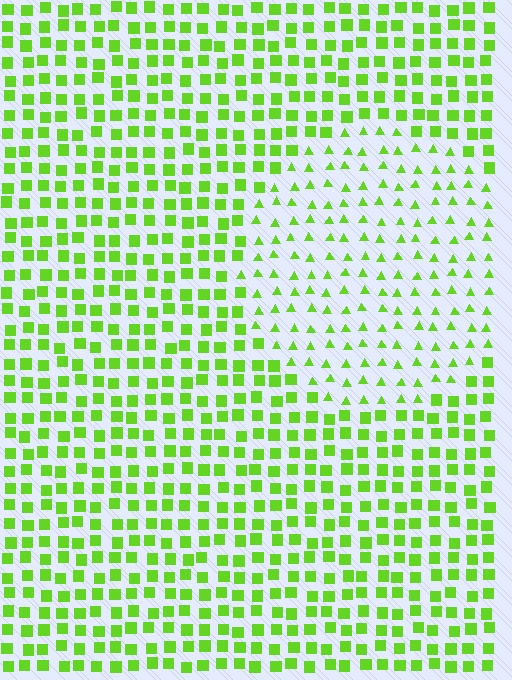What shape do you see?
I see a circle.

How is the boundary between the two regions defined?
The boundary is defined by a change in element shape: triangles inside vs. squares outside. All elements share the same color and spacing.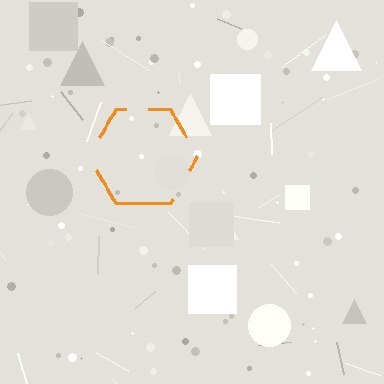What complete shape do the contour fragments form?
The contour fragments form a hexagon.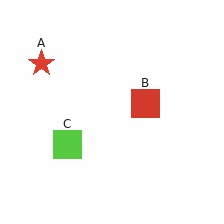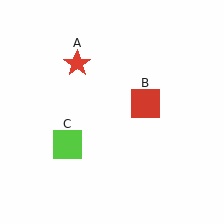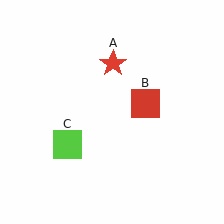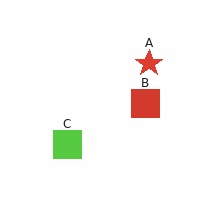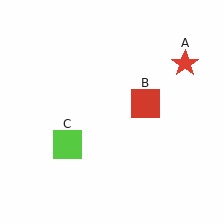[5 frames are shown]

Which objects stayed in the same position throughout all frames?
Red square (object B) and lime square (object C) remained stationary.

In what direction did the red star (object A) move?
The red star (object A) moved right.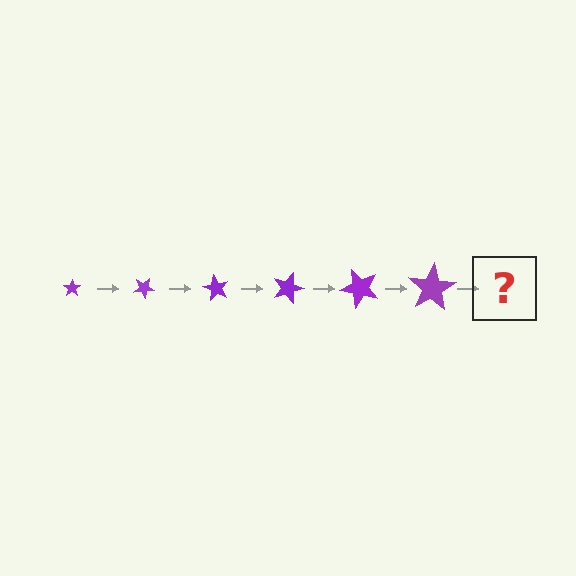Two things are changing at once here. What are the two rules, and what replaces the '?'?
The two rules are that the star grows larger each step and it rotates 30 degrees each step. The '?' should be a star, larger than the previous one and rotated 180 degrees from the start.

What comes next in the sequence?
The next element should be a star, larger than the previous one and rotated 180 degrees from the start.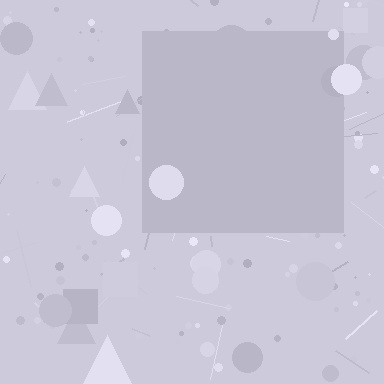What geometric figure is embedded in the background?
A square is embedded in the background.